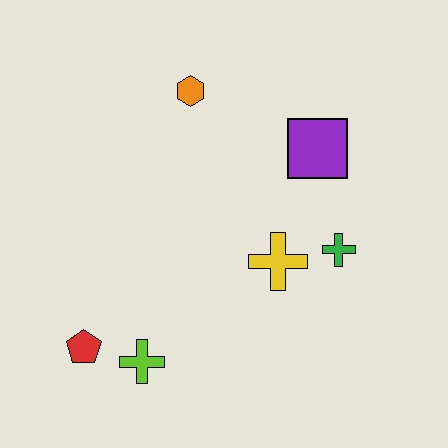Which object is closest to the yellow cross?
The green cross is closest to the yellow cross.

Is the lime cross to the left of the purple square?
Yes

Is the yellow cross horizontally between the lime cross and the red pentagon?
No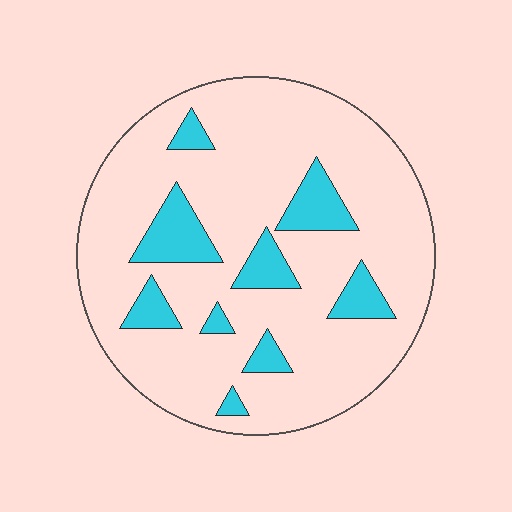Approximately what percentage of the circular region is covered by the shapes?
Approximately 15%.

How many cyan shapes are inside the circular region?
9.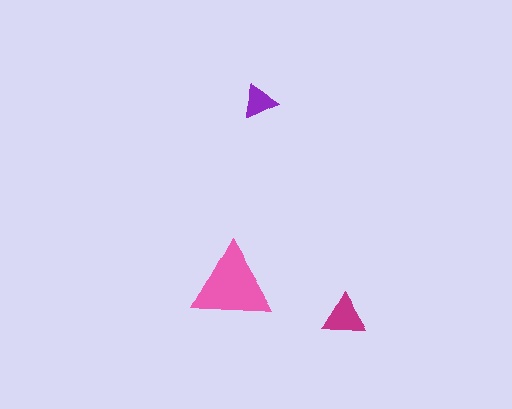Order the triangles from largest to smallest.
the pink one, the magenta one, the purple one.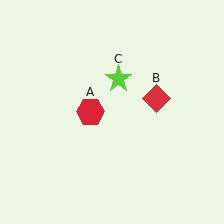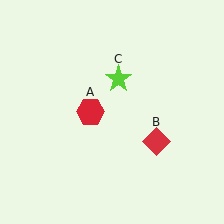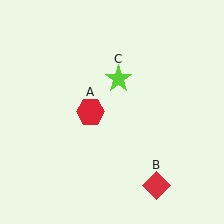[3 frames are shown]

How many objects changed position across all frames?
1 object changed position: red diamond (object B).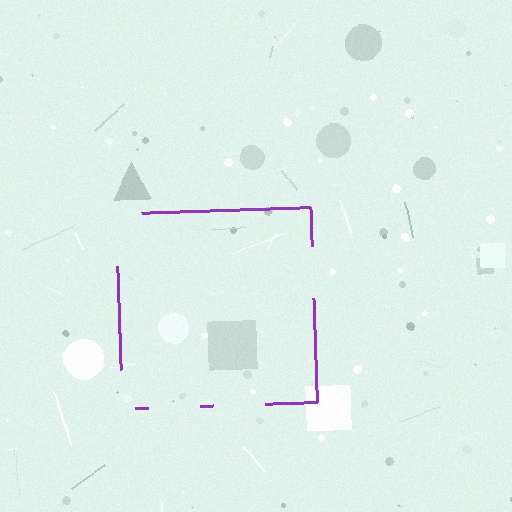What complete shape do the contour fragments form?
The contour fragments form a square.